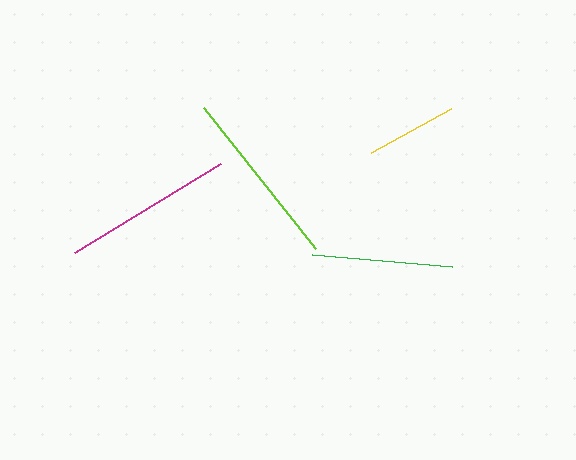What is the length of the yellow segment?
The yellow segment is approximately 92 pixels long.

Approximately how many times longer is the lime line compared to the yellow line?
The lime line is approximately 2.0 times the length of the yellow line.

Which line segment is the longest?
The lime line is the longest at approximately 180 pixels.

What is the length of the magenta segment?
The magenta segment is approximately 171 pixels long.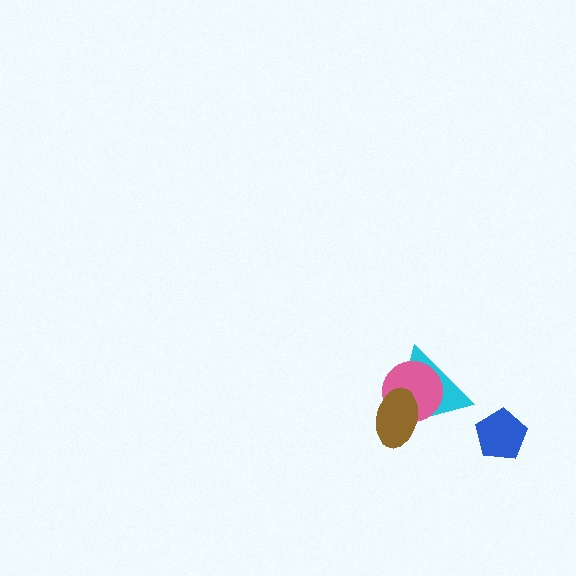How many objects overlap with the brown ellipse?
2 objects overlap with the brown ellipse.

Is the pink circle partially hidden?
Yes, it is partially covered by another shape.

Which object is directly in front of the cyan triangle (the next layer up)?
The pink circle is directly in front of the cyan triangle.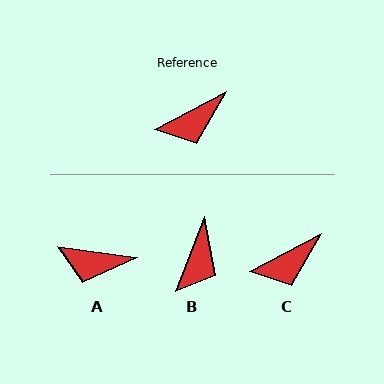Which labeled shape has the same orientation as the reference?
C.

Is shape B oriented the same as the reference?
No, it is off by about 41 degrees.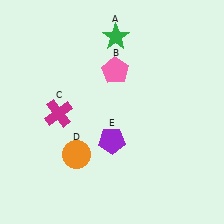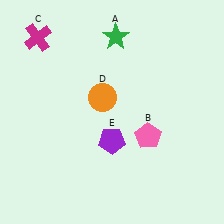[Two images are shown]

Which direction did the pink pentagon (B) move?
The pink pentagon (B) moved down.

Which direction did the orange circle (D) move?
The orange circle (D) moved up.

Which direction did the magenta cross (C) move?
The magenta cross (C) moved up.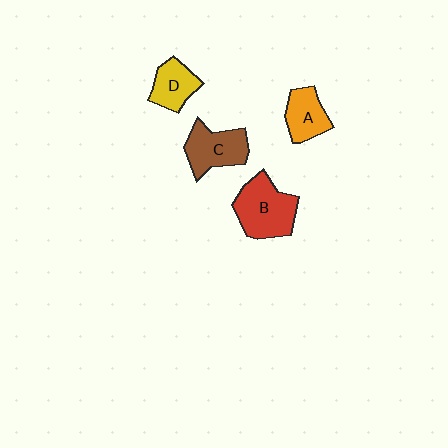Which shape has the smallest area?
Shape D (yellow).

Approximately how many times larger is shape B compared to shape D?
Approximately 1.6 times.